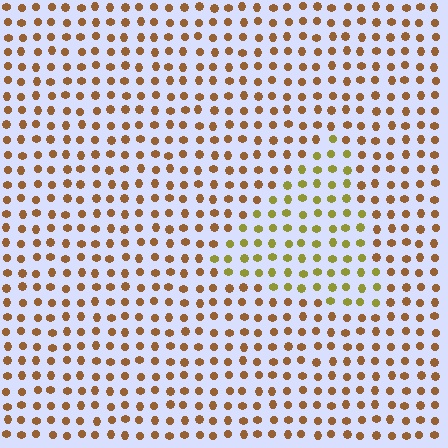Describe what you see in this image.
The image is filled with small brown elements in a uniform arrangement. A triangle-shaped region is visible where the elements are tinted to a slightly different hue, forming a subtle color boundary.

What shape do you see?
I see a triangle.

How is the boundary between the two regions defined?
The boundary is defined purely by a slight shift in hue (about 36 degrees). Spacing, size, and orientation are identical on both sides.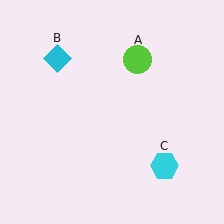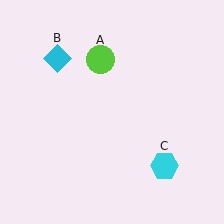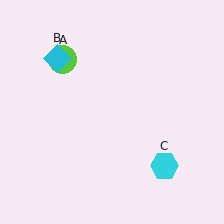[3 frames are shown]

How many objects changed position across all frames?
1 object changed position: lime circle (object A).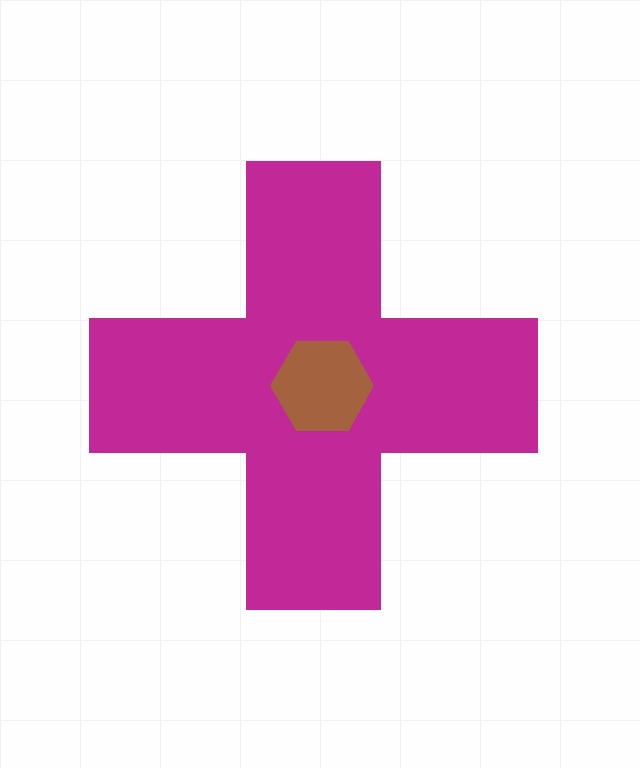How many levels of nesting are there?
2.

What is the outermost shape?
The magenta cross.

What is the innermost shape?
The brown hexagon.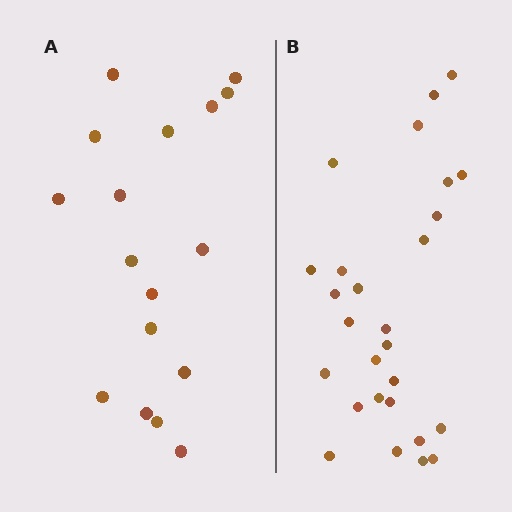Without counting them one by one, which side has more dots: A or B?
Region B (the right region) has more dots.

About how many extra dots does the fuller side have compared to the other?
Region B has roughly 10 or so more dots than region A.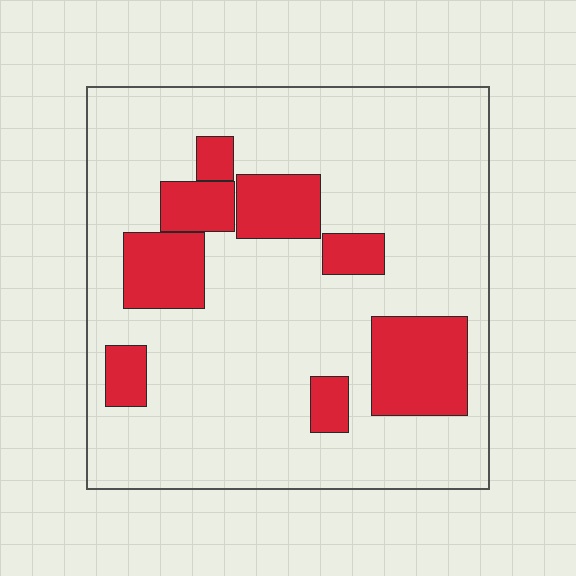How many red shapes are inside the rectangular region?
8.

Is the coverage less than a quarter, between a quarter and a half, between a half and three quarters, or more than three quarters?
Less than a quarter.